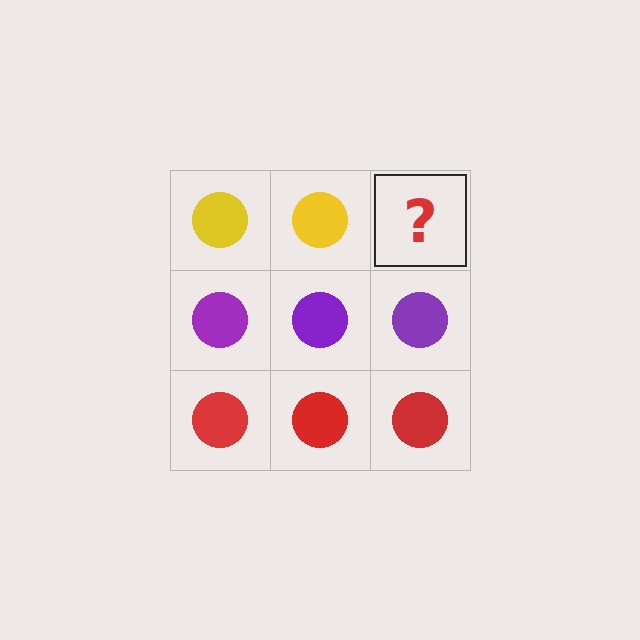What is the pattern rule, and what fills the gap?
The rule is that each row has a consistent color. The gap should be filled with a yellow circle.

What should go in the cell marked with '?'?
The missing cell should contain a yellow circle.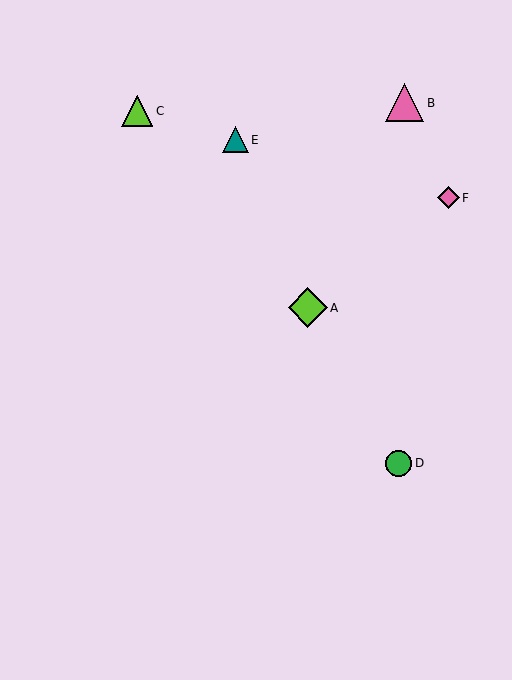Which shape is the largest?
The lime diamond (labeled A) is the largest.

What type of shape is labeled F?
Shape F is a pink diamond.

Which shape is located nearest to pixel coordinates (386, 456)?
The green circle (labeled D) at (399, 463) is nearest to that location.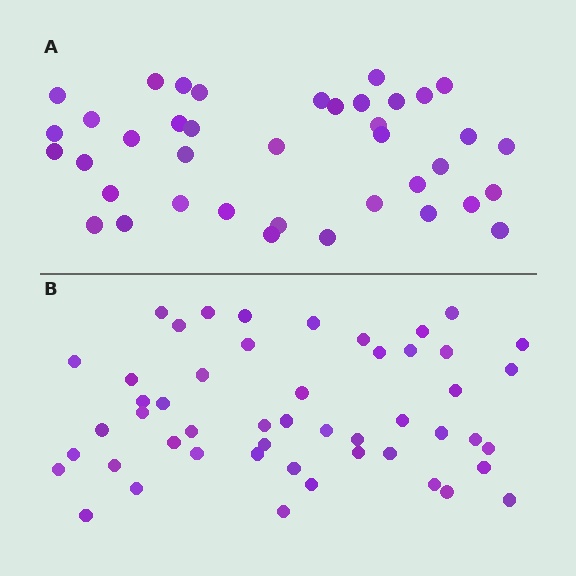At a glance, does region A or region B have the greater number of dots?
Region B (the bottom region) has more dots.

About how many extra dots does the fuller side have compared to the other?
Region B has roughly 12 or so more dots than region A.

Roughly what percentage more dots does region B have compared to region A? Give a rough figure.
About 30% more.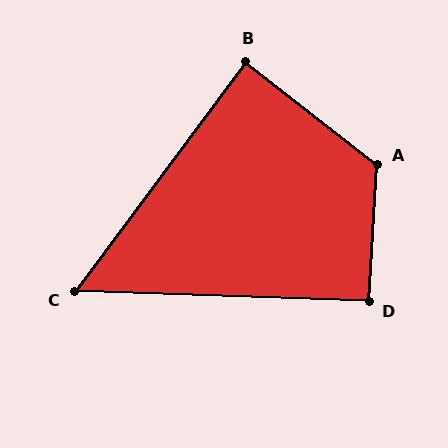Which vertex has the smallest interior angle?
C, at approximately 55 degrees.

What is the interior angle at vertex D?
Approximately 92 degrees (approximately right).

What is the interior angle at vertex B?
Approximately 88 degrees (approximately right).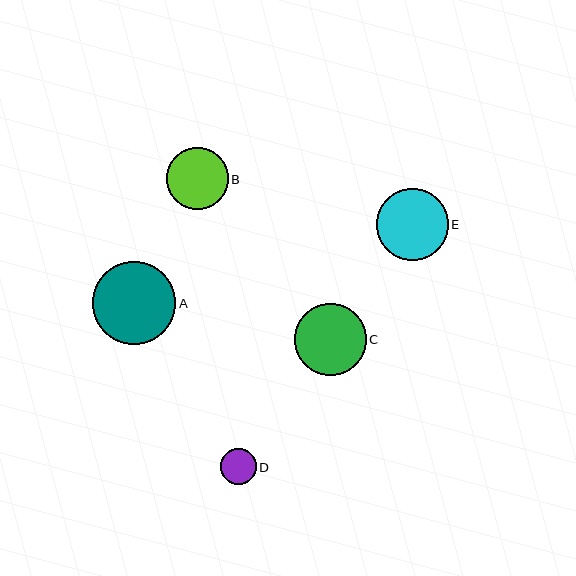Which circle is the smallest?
Circle D is the smallest with a size of approximately 36 pixels.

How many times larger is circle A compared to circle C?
Circle A is approximately 1.2 times the size of circle C.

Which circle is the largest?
Circle A is the largest with a size of approximately 83 pixels.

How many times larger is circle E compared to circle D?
Circle E is approximately 2.0 times the size of circle D.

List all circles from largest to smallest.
From largest to smallest: A, E, C, B, D.